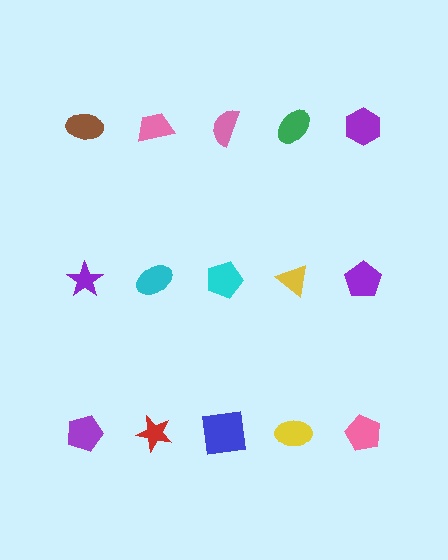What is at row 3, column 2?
A red star.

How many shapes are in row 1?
5 shapes.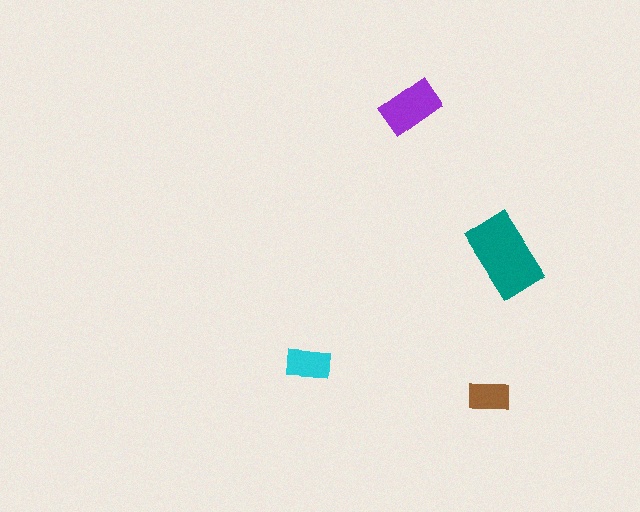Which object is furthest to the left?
The cyan rectangle is leftmost.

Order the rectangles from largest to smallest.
the teal one, the purple one, the cyan one, the brown one.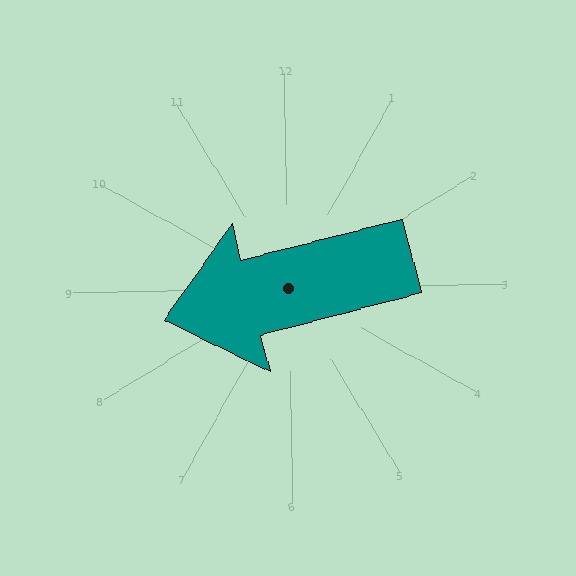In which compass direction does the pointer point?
West.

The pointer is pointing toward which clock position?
Roughly 9 o'clock.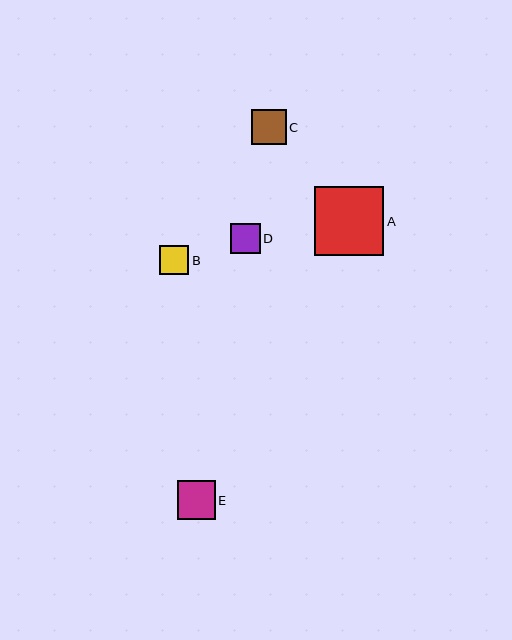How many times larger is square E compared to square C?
Square E is approximately 1.1 times the size of square C.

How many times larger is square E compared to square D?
Square E is approximately 1.3 times the size of square D.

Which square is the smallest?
Square B is the smallest with a size of approximately 29 pixels.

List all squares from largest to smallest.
From largest to smallest: A, E, C, D, B.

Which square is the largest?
Square A is the largest with a size of approximately 69 pixels.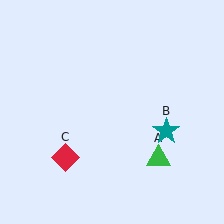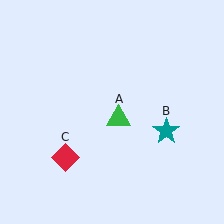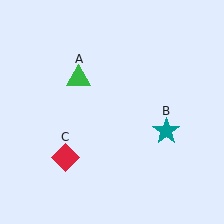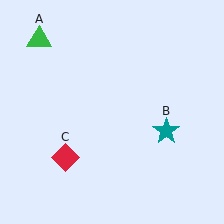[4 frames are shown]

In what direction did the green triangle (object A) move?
The green triangle (object A) moved up and to the left.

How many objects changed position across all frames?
1 object changed position: green triangle (object A).